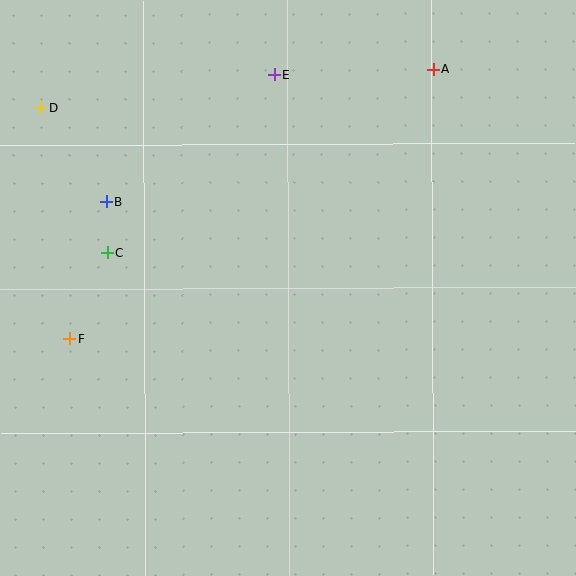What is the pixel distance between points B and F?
The distance between B and F is 142 pixels.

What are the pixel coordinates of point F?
Point F is at (70, 339).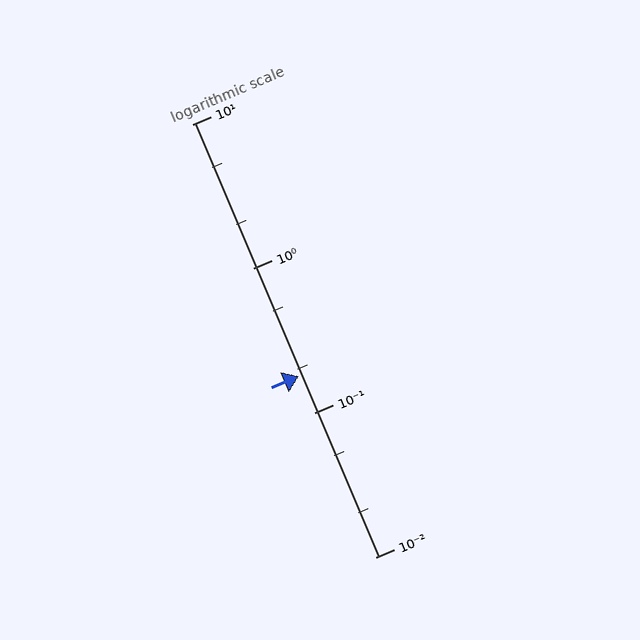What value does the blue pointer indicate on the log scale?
The pointer indicates approximately 0.18.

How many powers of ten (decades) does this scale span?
The scale spans 3 decades, from 0.01 to 10.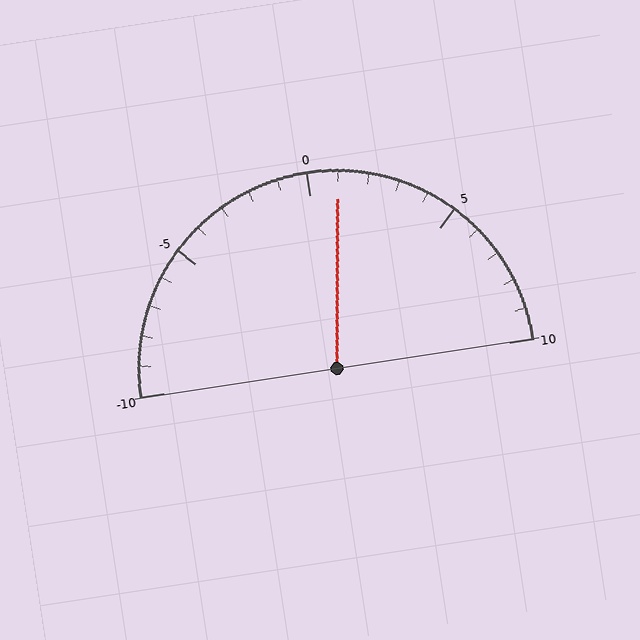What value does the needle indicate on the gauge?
The needle indicates approximately 1.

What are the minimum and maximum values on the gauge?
The gauge ranges from -10 to 10.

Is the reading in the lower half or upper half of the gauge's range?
The reading is in the upper half of the range (-10 to 10).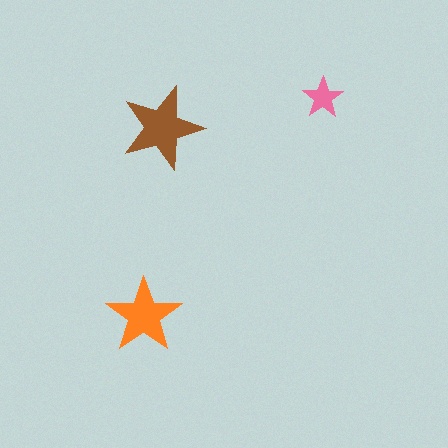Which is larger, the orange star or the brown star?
The brown one.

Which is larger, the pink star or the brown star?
The brown one.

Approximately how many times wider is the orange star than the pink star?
About 2 times wider.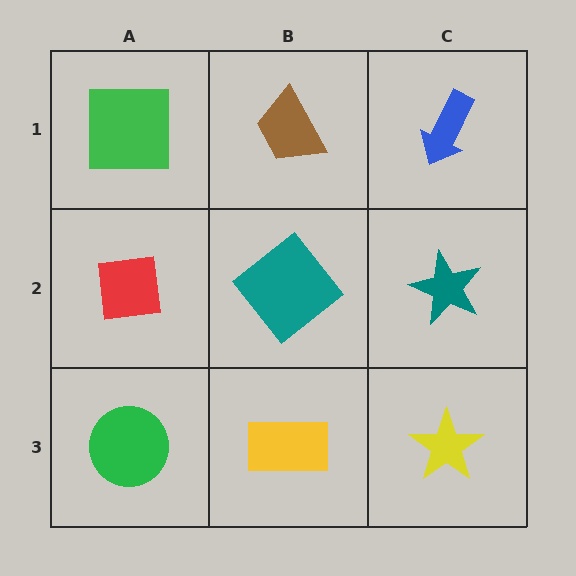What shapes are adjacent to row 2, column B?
A brown trapezoid (row 1, column B), a yellow rectangle (row 3, column B), a red square (row 2, column A), a teal star (row 2, column C).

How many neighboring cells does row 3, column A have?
2.